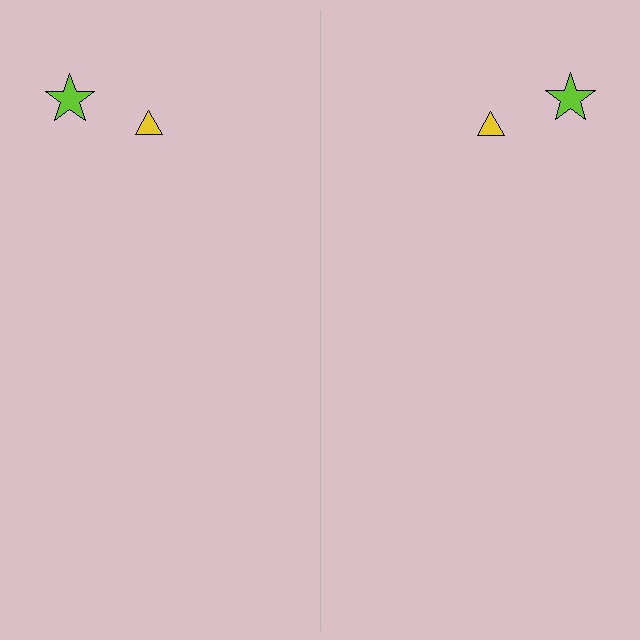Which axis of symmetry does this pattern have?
The pattern has a vertical axis of symmetry running through the center of the image.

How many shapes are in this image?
There are 4 shapes in this image.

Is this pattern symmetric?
Yes, this pattern has bilateral (reflection) symmetry.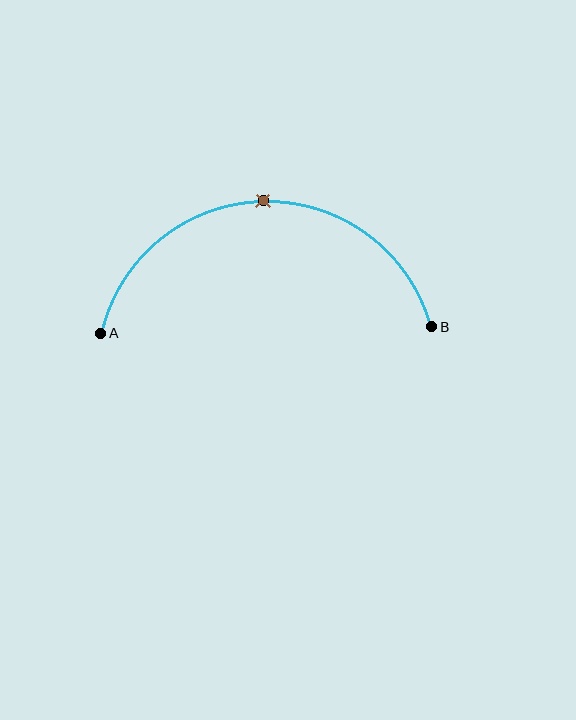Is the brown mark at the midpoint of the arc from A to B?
Yes. The brown mark lies on the arc at equal arc-length from both A and B — it is the arc midpoint.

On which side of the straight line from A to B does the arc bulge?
The arc bulges above the straight line connecting A and B.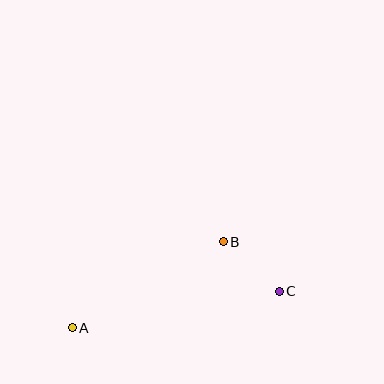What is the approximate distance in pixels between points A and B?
The distance between A and B is approximately 174 pixels.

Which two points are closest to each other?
Points B and C are closest to each other.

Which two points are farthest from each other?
Points A and C are farthest from each other.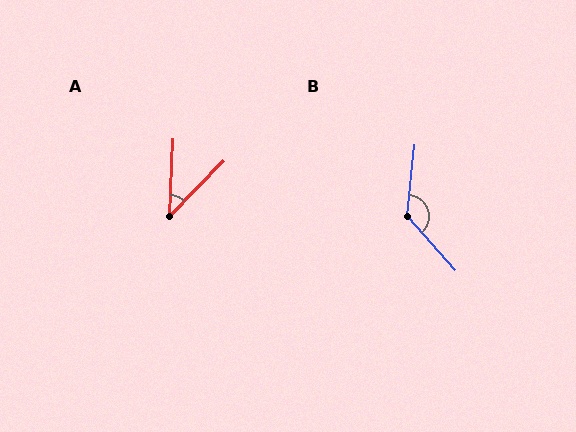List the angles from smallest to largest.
A (42°), B (133°).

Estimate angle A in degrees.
Approximately 42 degrees.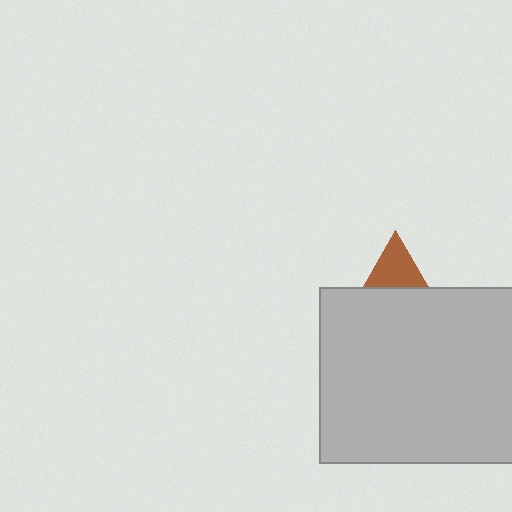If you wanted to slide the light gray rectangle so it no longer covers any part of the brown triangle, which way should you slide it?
Slide it down — that is the most direct way to separate the two shapes.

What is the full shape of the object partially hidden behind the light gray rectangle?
The partially hidden object is a brown triangle.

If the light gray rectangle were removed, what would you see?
You would see the complete brown triangle.